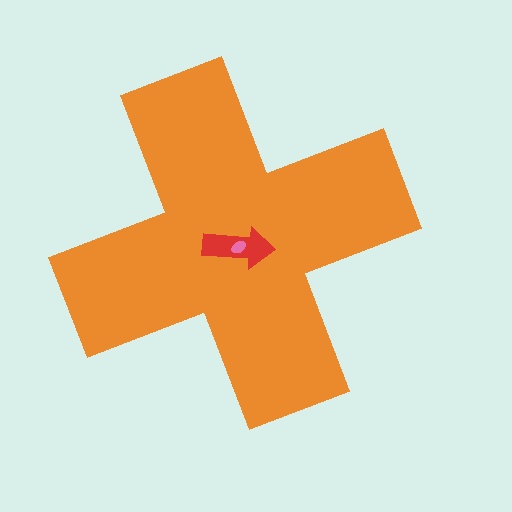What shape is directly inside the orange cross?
The red arrow.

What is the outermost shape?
The orange cross.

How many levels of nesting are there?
3.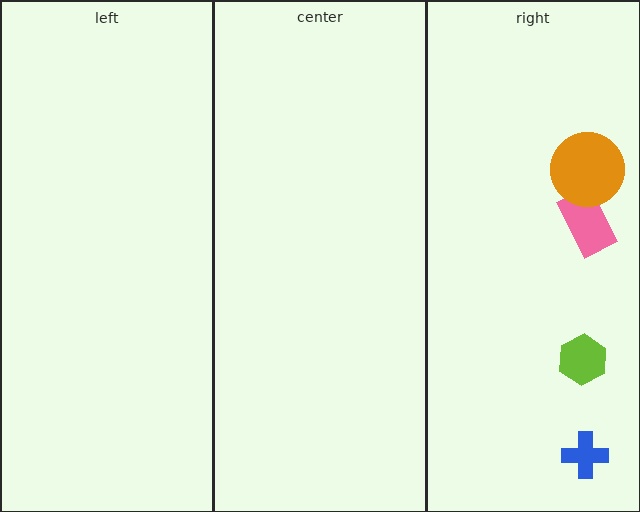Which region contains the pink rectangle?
The right region.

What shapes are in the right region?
The pink rectangle, the blue cross, the lime hexagon, the orange circle.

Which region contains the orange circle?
The right region.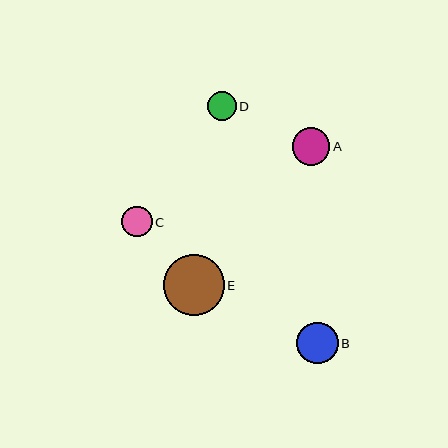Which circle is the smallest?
Circle D is the smallest with a size of approximately 29 pixels.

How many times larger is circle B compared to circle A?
Circle B is approximately 1.1 times the size of circle A.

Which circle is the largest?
Circle E is the largest with a size of approximately 61 pixels.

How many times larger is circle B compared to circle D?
Circle B is approximately 1.5 times the size of circle D.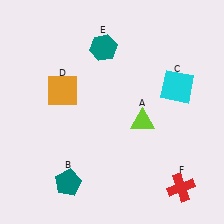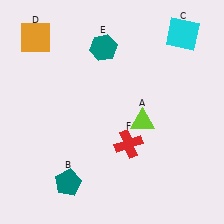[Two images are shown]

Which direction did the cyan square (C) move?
The cyan square (C) moved up.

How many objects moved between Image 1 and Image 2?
3 objects moved between the two images.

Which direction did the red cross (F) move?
The red cross (F) moved left.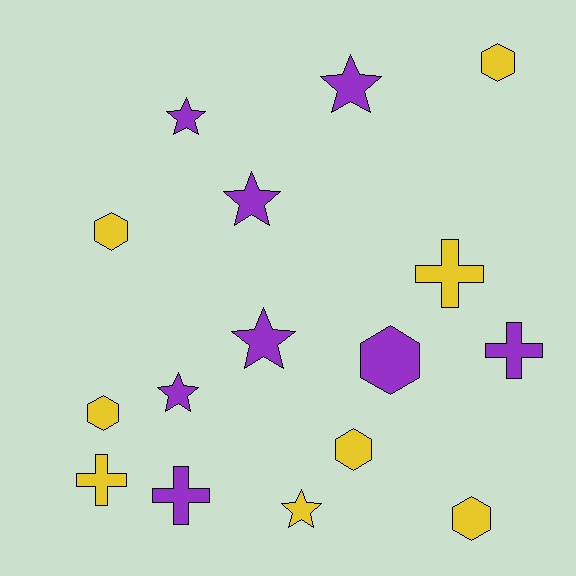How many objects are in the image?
There are 16 objects.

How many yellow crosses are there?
There are 2 yellow crosses.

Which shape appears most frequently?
Star, with 6 objects.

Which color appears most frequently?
Purple, with 8 objects.